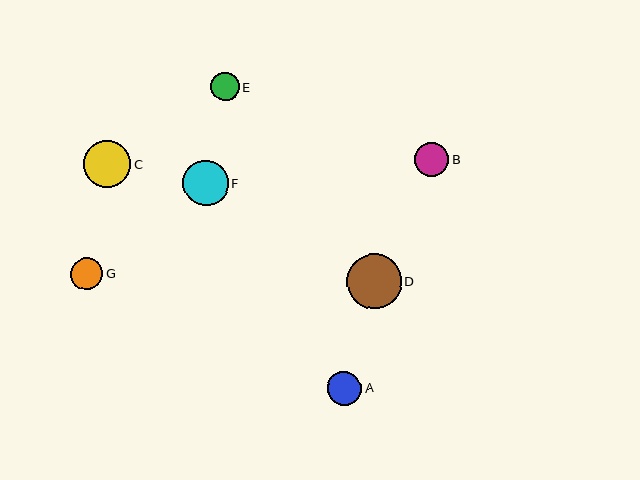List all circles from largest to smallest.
From largest to smallest: D, C, F, A, B, G, E.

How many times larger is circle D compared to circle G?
Circle D is approximately 1.7 times the size of circle G.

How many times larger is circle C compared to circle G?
Circle C is approximately 1.5 times the size of circle G.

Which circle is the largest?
Circle D is the largest with a size of approximately 55 pixels.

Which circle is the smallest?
Circle E is the smallest with a size of approximately 28 pixels.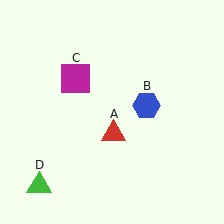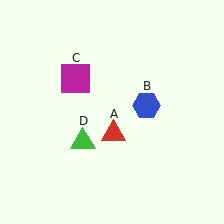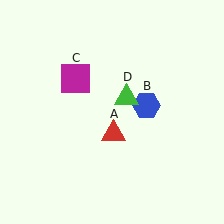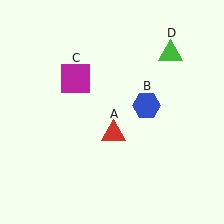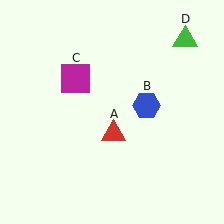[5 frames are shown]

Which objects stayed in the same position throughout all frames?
Red triangle (object A) and blue hexagon (object B) and magenta square (object C) remained stationary.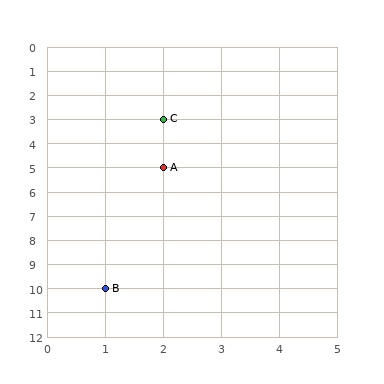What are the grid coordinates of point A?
Point A is at grid coordinates (2, 5).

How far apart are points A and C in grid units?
Points A and C are 2 rows apart.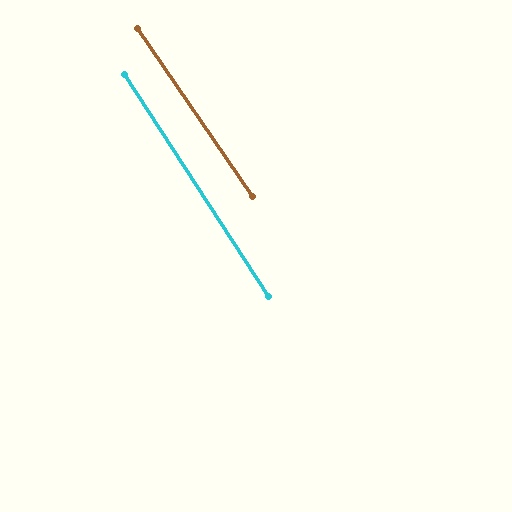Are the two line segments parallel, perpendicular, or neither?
Parallel — their directions differ by only 1.3°.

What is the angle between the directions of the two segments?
Approximately 1 degree.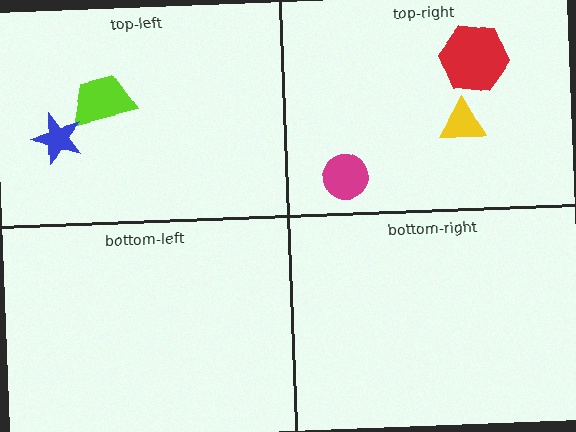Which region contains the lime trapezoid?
The top-left region.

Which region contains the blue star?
The top-left region.